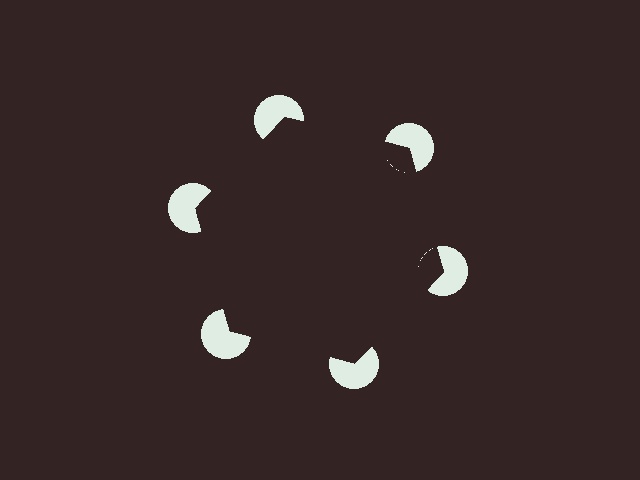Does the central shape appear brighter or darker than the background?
It typically appears slightly darker than the background, even though no actual brightness change is drawn.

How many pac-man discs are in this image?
There are 6 — one at each vertex of the illusory hexagon.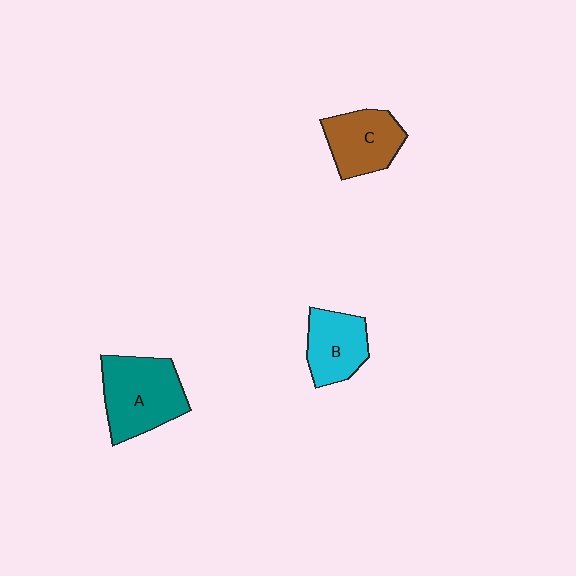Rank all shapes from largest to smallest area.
From largest to smallest: A (teal), C (brown), B (cyan).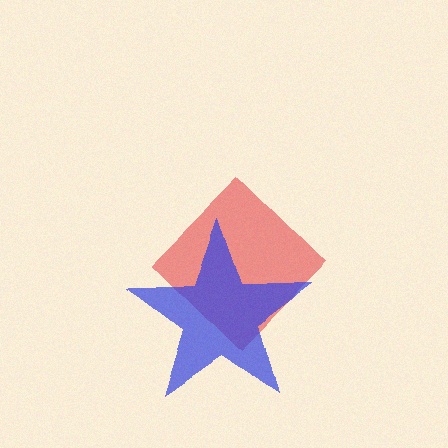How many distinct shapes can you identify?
There are 2 distinct shapes: a red diamond, a blue star.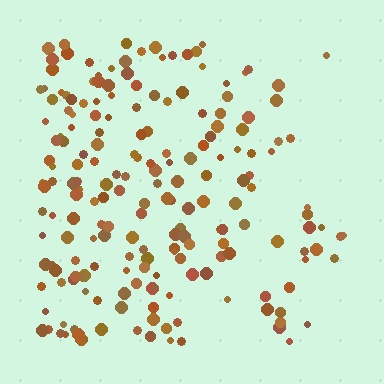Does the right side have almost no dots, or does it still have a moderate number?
Still a moderate number, just noticeably fewer than the left.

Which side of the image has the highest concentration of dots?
The left.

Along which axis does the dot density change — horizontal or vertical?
Horizontal.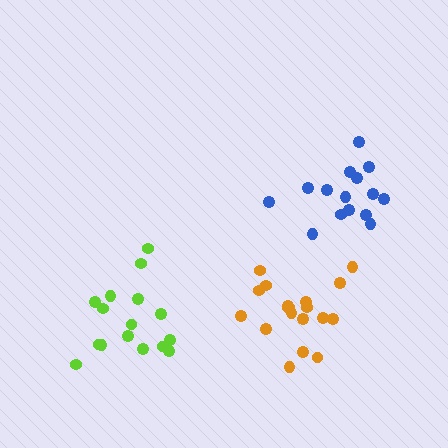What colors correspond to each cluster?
The clusters are colored: blue, lime, orange.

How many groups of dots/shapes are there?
There are 3 groups.